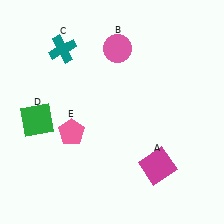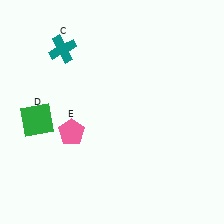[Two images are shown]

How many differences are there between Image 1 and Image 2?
There are 2 differences between the two images.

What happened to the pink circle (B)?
The pink circle (B) was removed in Image 2. It was in the top-right area of Image 1.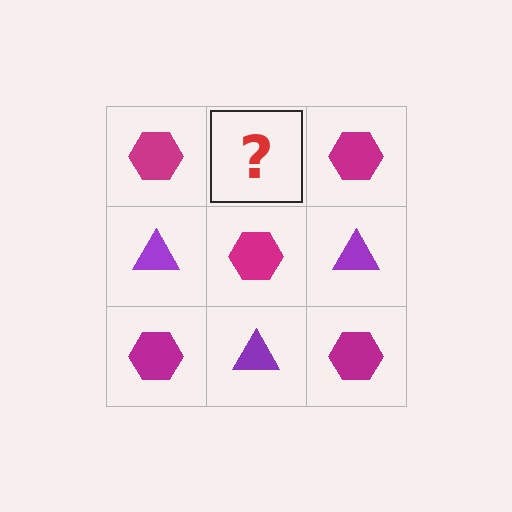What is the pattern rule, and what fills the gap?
The rule is that it alternates magenta hexagon and purple triangle in a checkerboard pattern. The gap should be filled with a purple triangle.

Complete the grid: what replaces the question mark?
The question mark should be replaced with a purple triangle.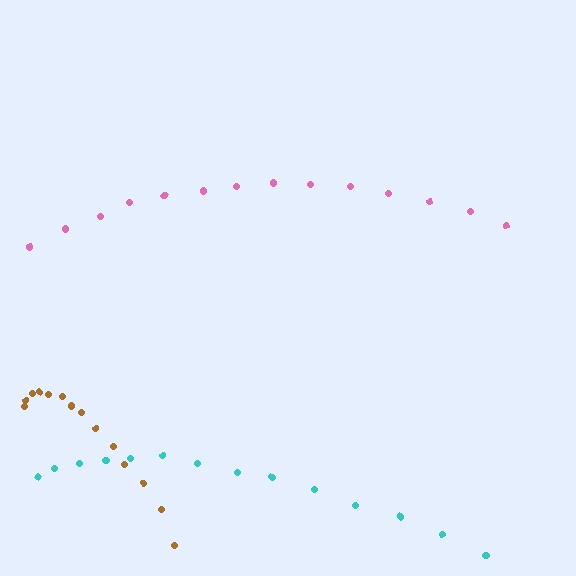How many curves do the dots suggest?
There are 3 distinct paths.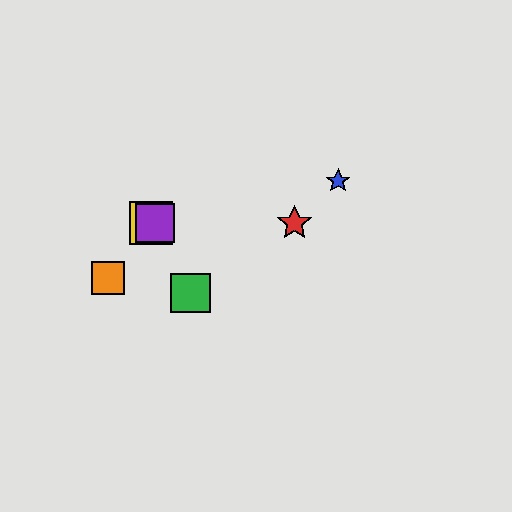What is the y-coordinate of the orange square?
The orange square is at y≈278.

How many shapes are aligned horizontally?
3 shapes (the red star, the yellow square, the purple square) are aligned horizontally.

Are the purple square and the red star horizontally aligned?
Yes, both are at y≈223.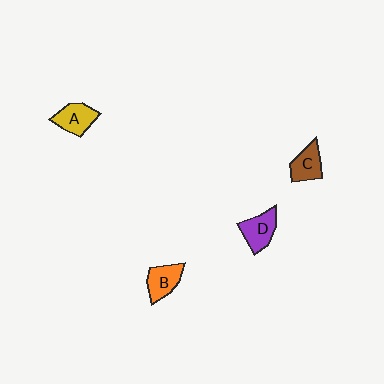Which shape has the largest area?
Shape D (purple).